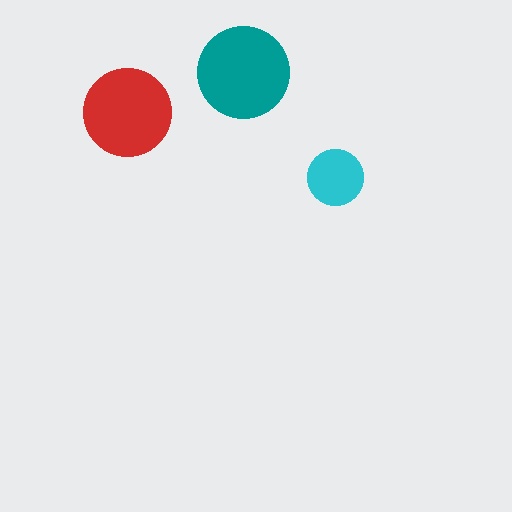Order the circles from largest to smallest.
the teal one, the red one, the cyan one.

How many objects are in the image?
There are 3 objects in the image.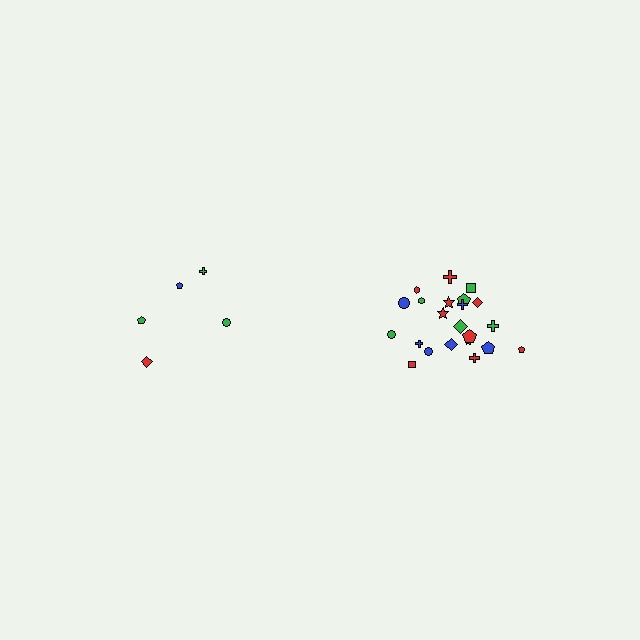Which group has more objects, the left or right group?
The right group.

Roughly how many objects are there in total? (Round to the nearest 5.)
Roughly 25 objects in total.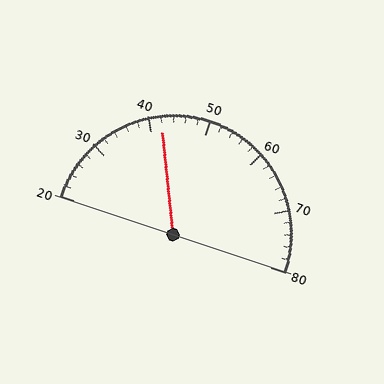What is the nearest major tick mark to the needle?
The nearest major tick mark is 40.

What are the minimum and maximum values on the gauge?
The gauge ranges from 20 to 80.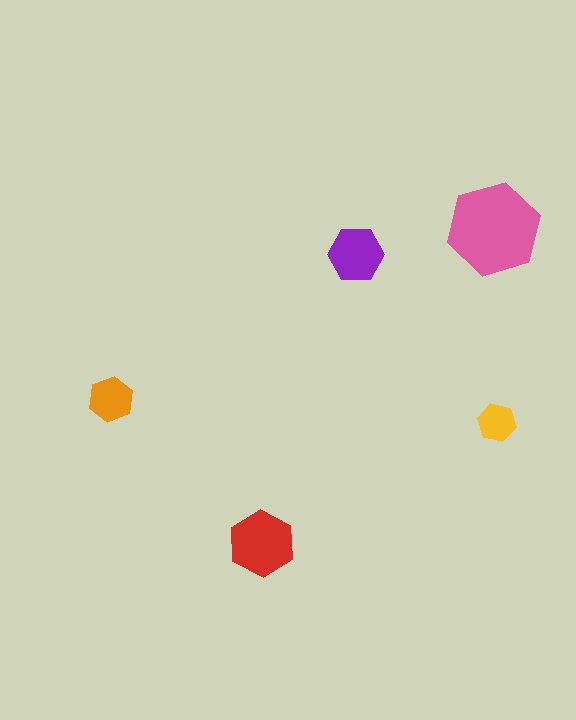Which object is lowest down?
The red hexagon is bottommost.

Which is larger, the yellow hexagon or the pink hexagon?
The pink one.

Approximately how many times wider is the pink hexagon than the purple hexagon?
About 1.5 times wider.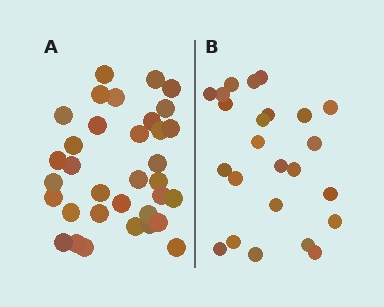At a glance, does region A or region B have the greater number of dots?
Region A (the left region) has more dots.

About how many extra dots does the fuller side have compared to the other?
Region A has roughly 10 or so more dots than region B.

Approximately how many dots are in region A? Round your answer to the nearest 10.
About 30 dots. (The exact count is 34, which rounds to 30.)